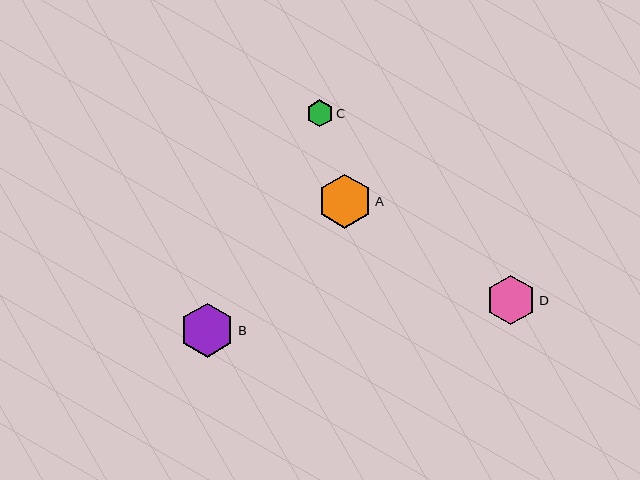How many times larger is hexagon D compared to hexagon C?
Hexagon D is approximately 1.8 times the size of hexagon C.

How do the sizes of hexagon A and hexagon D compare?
Hexagon A and hexagon D are approximately the same size.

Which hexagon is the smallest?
Hexagon C is the smallest with a size of approximately 27 pixels.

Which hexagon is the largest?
Hexagon B is the largest with a size of approximately 54 pixels.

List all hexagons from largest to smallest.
From largest to smallest: B, A, D, C.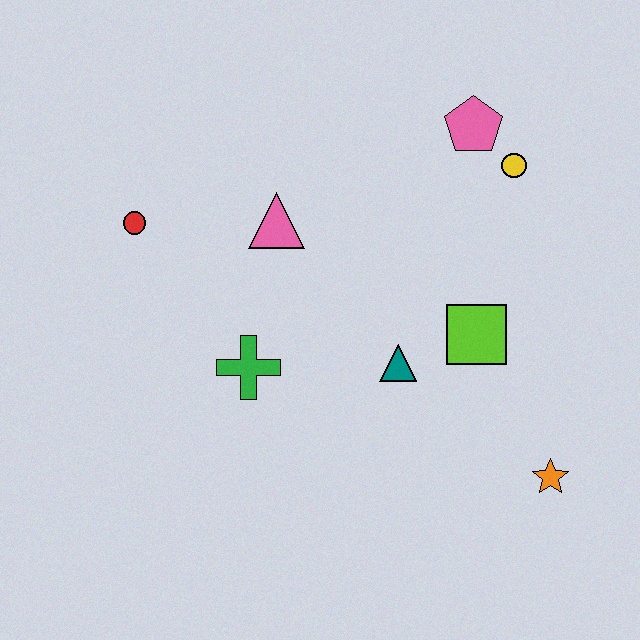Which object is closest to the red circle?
The pink triangle is closest to the red circle.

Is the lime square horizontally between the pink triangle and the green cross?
No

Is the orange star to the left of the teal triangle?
No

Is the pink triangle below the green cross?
No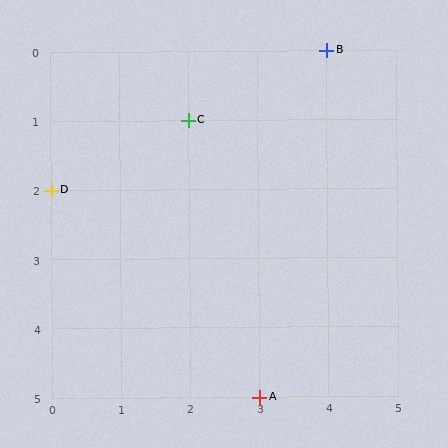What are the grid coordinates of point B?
Point B is at grid coordinates (4, 0).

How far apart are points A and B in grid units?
Points A and B are 1 column and 5 rows apart (about 5.1 grid units diagonally).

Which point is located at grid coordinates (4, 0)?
Point B is at (4, 0).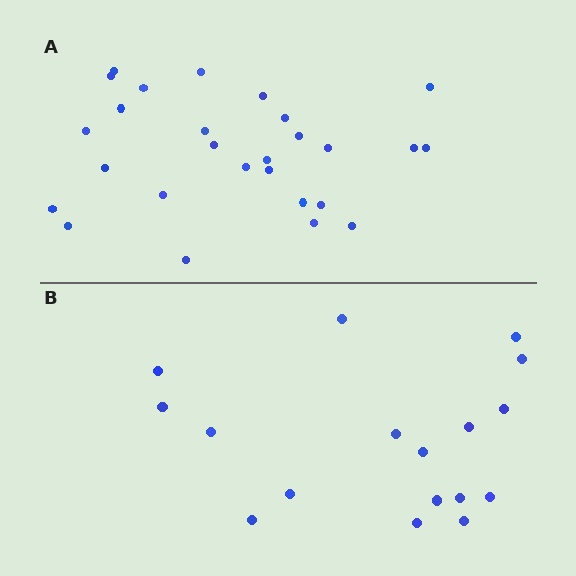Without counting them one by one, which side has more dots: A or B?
Region A (the top region) has more dots.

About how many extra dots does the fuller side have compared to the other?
Region A has roughly 10 or so more dots than region B.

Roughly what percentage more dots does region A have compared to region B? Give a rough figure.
About 60% more.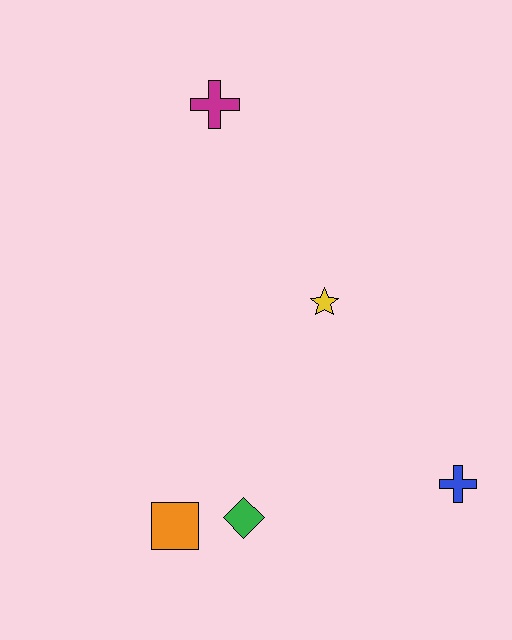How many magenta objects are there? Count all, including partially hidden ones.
There is 1 magenta object.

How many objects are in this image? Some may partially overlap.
There are 5 objects.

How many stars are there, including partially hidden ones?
There is 1 star.